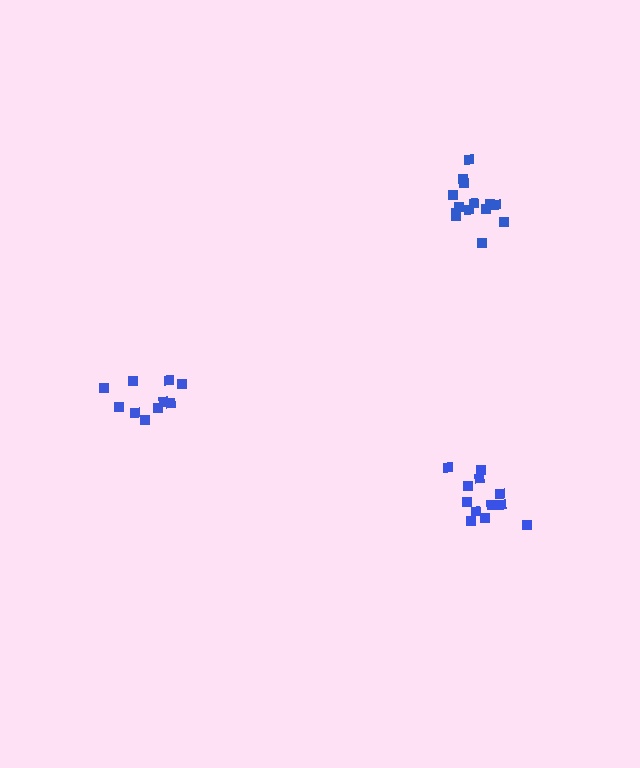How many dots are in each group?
Group 1: 10 dots, Group 2: 12 dots, Group 3: 14 dots (36 total).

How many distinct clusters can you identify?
There are 3 distinct clusters.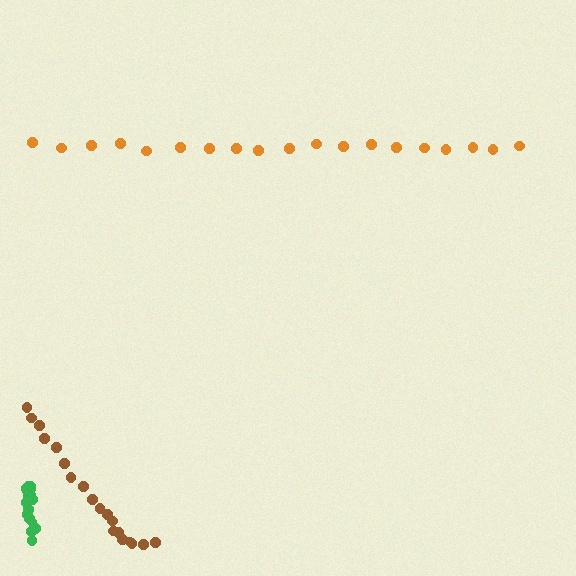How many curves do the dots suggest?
There are 3 distinct paths.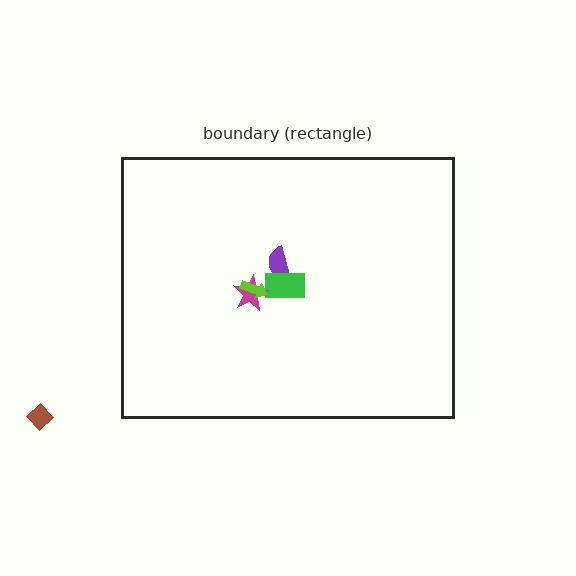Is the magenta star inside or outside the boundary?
Inside.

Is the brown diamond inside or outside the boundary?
Outside.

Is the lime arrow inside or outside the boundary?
Inside.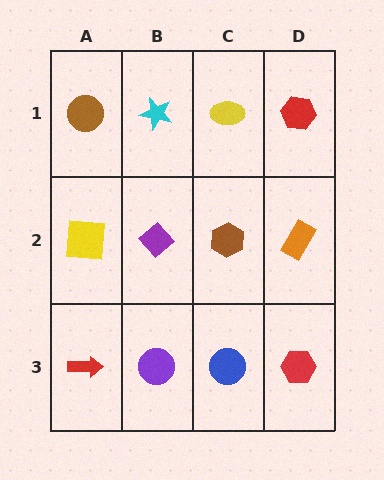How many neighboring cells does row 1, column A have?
2.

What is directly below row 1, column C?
A brown hexagon.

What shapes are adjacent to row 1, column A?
A yellow square (row 2, column A), a cyan star (row 1, column B).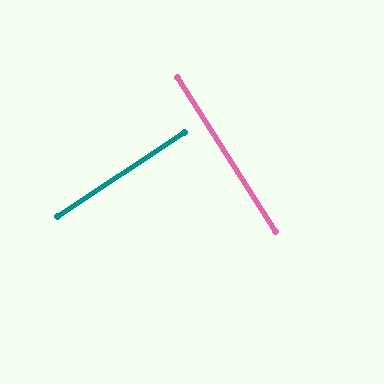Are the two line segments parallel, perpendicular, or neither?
Perpendicular — they meet at approximately 89°.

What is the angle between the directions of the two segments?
Approximately 89 degrees.